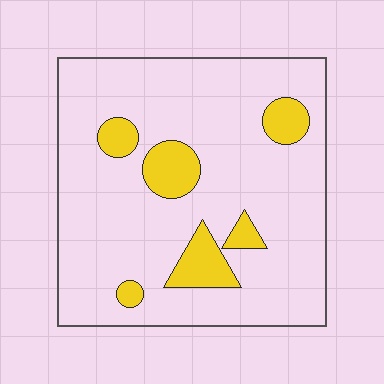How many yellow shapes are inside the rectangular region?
6.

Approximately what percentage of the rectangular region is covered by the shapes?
Approximately 15%.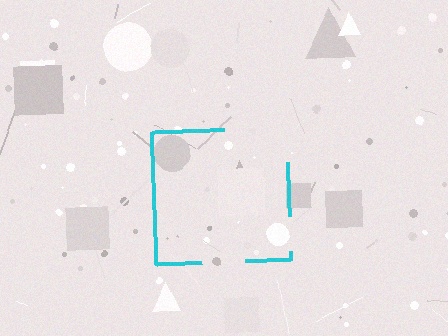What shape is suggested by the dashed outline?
The dashed outline suggests a square.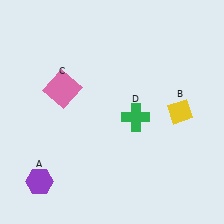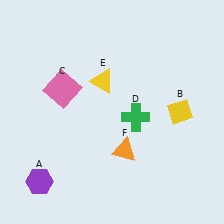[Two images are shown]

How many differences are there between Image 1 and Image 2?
There are 2 differences between the two images.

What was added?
A yellow triangle (E), an orange triangle (F) were added in Image 2.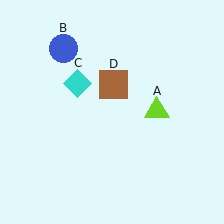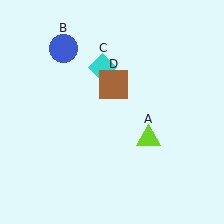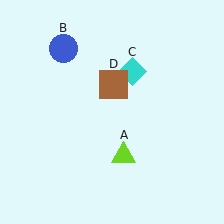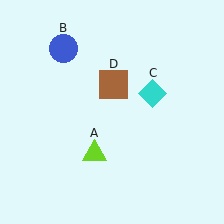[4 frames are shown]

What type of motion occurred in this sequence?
The lime triangle (object A), cyan diamond (object C) rotated clockwise around the center of the scene.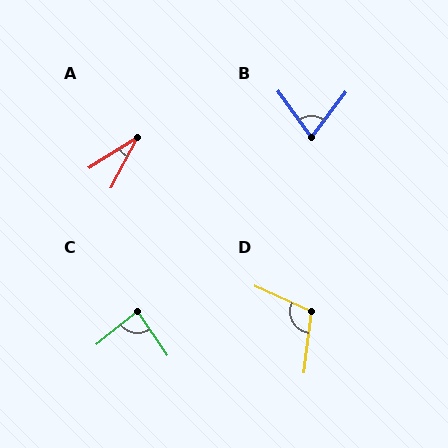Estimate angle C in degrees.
Approximately 86 degrees.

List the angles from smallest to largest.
A (30°), B (73°), C (86°), D (107°).